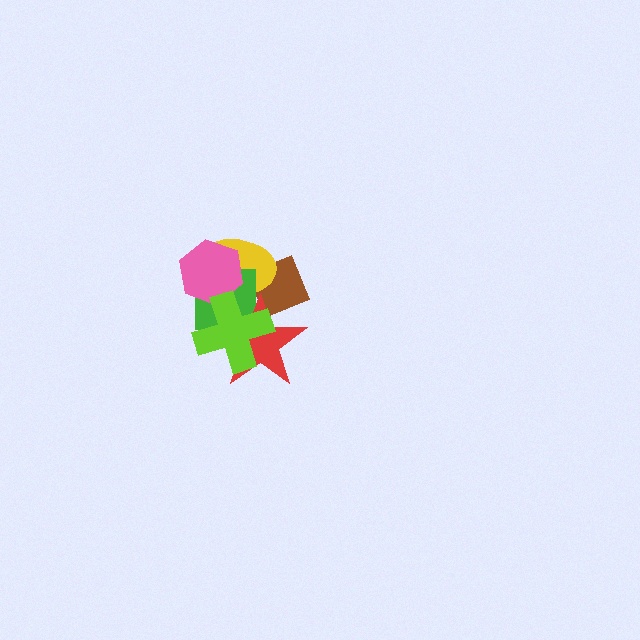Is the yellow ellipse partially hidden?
Yes, it is partially covered by another shape.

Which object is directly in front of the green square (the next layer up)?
The pink hexagon is directly in front of the green square.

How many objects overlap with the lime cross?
5 objects overlap with the lime cross.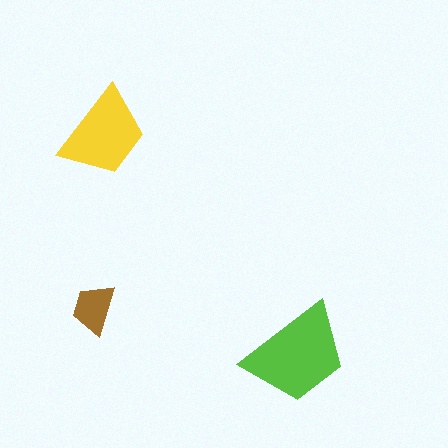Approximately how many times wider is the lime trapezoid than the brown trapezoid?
About 2 times wider.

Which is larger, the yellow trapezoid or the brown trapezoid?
The yellow one.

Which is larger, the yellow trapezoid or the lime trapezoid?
The lime one.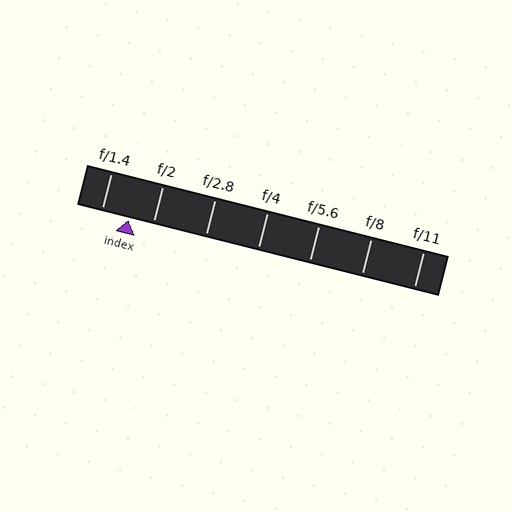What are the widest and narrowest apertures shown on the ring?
The widest aperture shown is f/1.4 and the narrowest is f/11.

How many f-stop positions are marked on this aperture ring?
There are 7 f-stop positions marked.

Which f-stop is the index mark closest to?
The index mark is closest to f/2.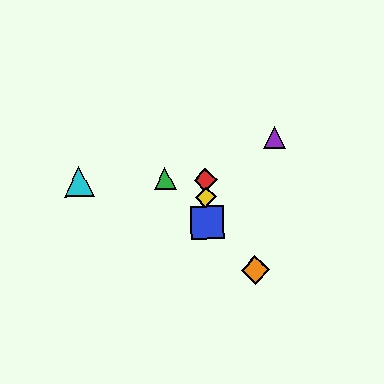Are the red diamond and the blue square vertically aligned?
Yes, both are at x≈206.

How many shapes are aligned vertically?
3 shapes (the red diamond, the blue square, the yellow diamond) are aligned vertically.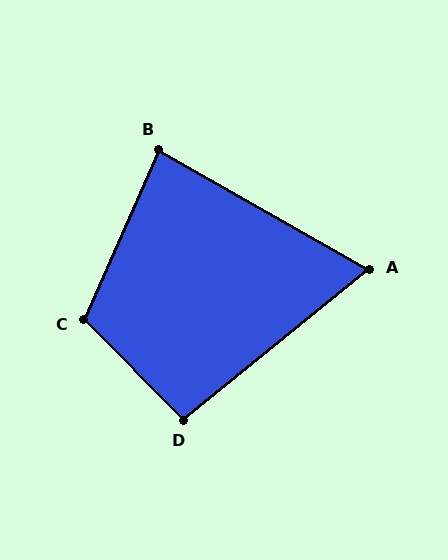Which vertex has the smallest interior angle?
A, at approximately 69 degrees.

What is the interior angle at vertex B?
Approximately 84 degrees (acute).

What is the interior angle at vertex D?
Approximately 96 degrees (obtuse).